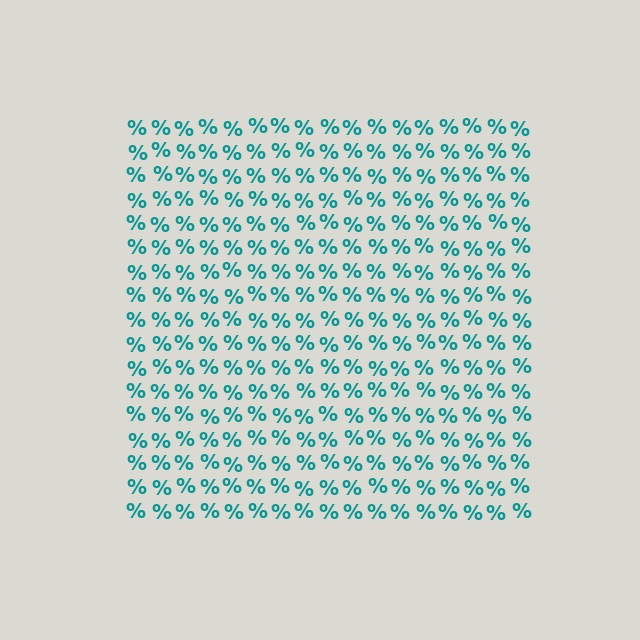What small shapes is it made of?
It is made of small percent signs.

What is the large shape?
The large shape is a square.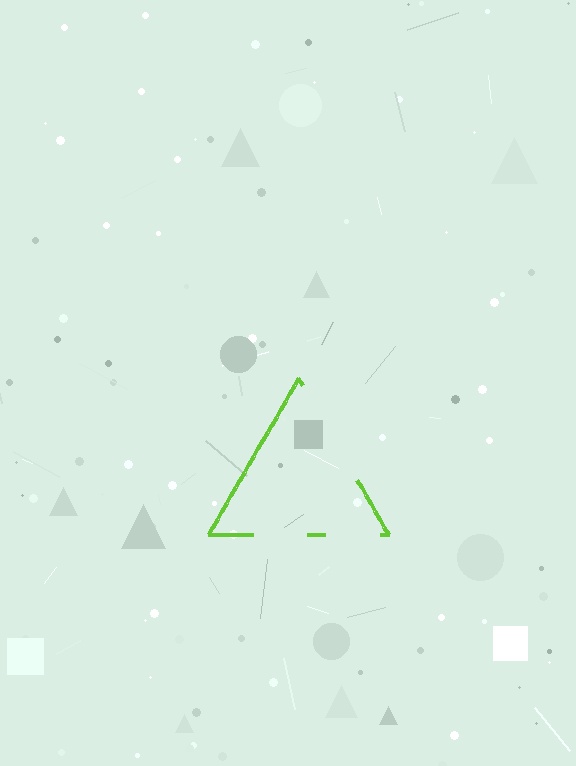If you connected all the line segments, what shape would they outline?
They would outline a triangle.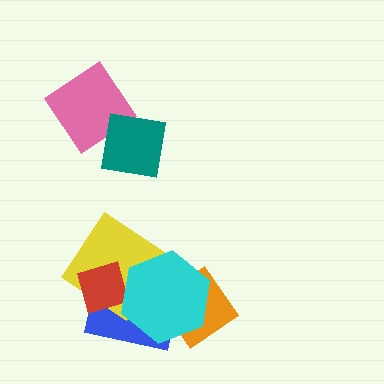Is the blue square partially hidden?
Yes, it is partially covered by another shape.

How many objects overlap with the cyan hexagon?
4 objects overlap with the cyan hexagon.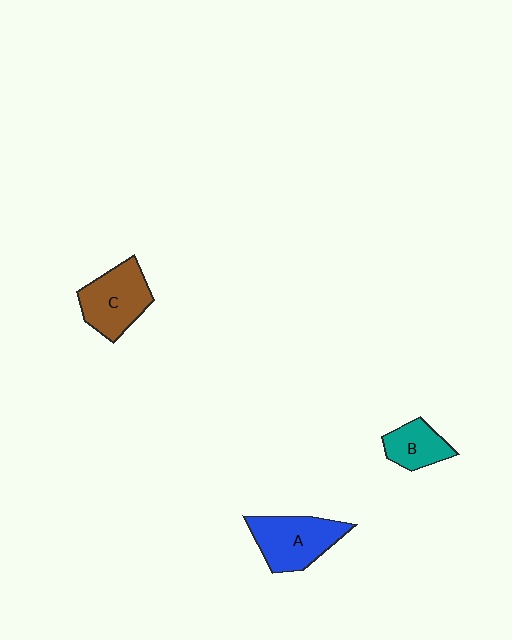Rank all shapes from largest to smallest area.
From largest to smallest: A (blue), C (brown), B (teal).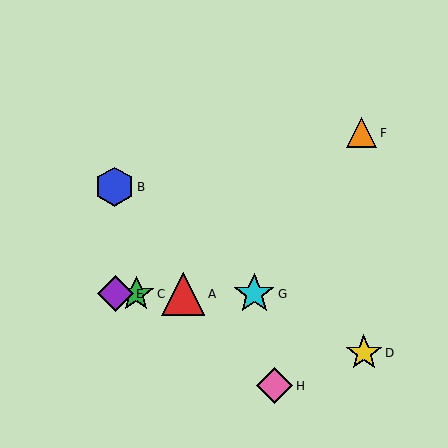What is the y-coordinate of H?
Object H is at y≈386.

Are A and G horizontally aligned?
Yes, both are at y≈294.